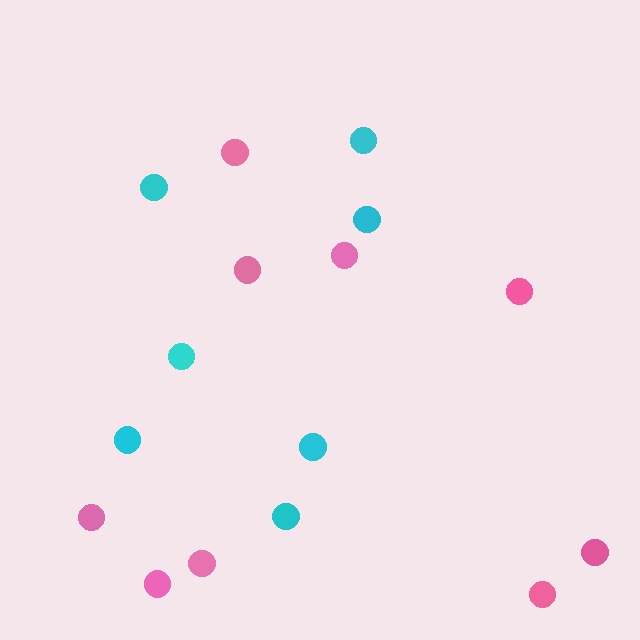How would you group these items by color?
There are 2 groups: one group of pink circles (9) and one group of cyan circles (7).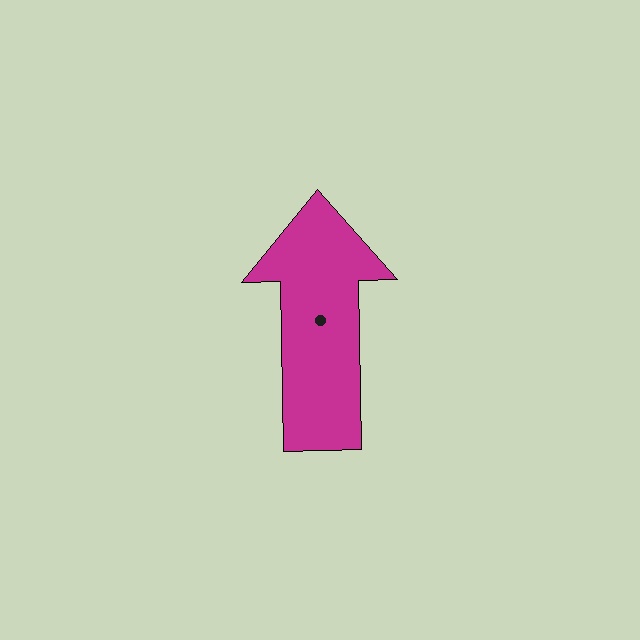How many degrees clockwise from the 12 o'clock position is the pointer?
Approximately 359 degrees.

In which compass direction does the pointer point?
North.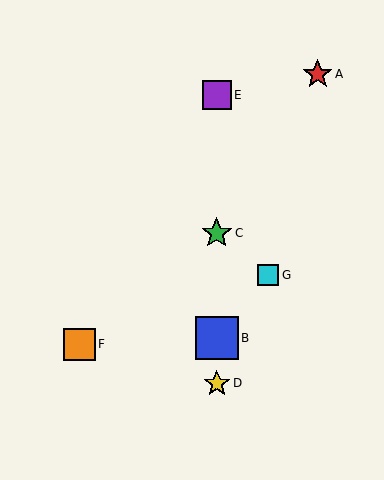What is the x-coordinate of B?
Object B is at x≈217.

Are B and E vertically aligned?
Yes, both are at x≈217.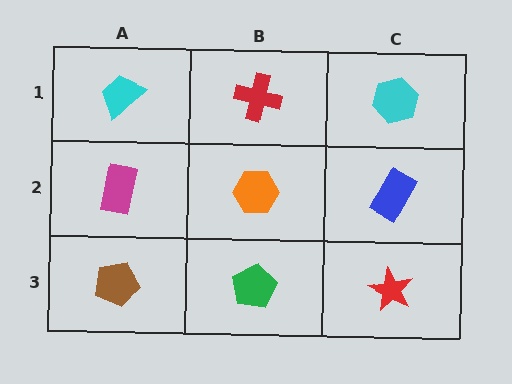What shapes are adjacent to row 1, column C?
A blue rectangle (row 2, column C), a red cross (row 1, column B).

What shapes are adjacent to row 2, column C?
A cyan hexagon (row 1, column C), a red star (row 3, column C), an orange hexagon (row 2, column B).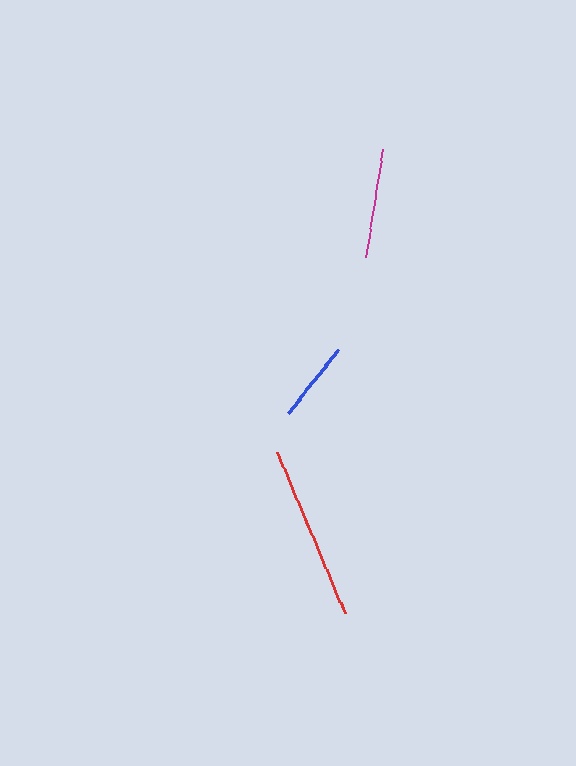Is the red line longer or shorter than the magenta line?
The red line is longer than the magenta line.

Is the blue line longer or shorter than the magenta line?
The magenta line is longer than the blue line.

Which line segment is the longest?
The red line is the longest at approximately 175 pixels.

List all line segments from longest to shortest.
From longest to shortest: red, magenta, blue.